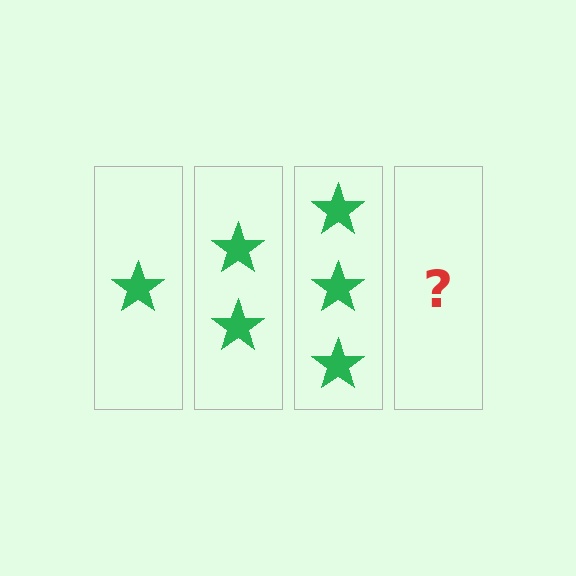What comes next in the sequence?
The next element should be 4 stars.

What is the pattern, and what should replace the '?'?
The pattern is that each step adds one more star. The '?' should be 4 stars.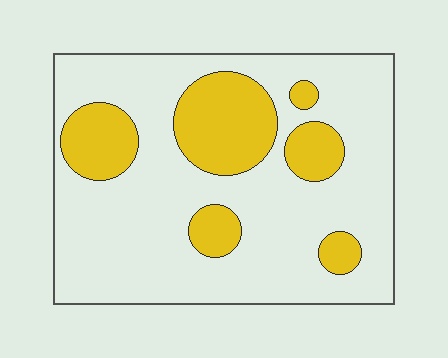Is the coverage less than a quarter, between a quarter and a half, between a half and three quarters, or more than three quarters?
Less than a quarter.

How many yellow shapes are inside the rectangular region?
6.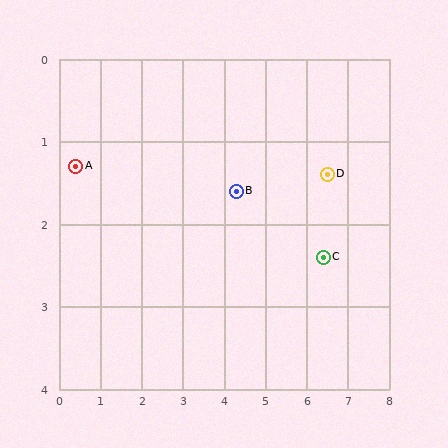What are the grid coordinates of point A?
Point A is at approximately (0.4, 1.3).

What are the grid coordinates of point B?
Point B is at approximately (4.3, 1.6).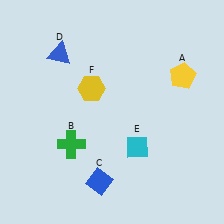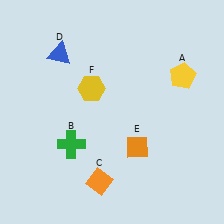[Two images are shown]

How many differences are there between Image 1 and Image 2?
There are 2 differences between the two images.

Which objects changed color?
C changed from blue to orange. E changed from cyan to orange.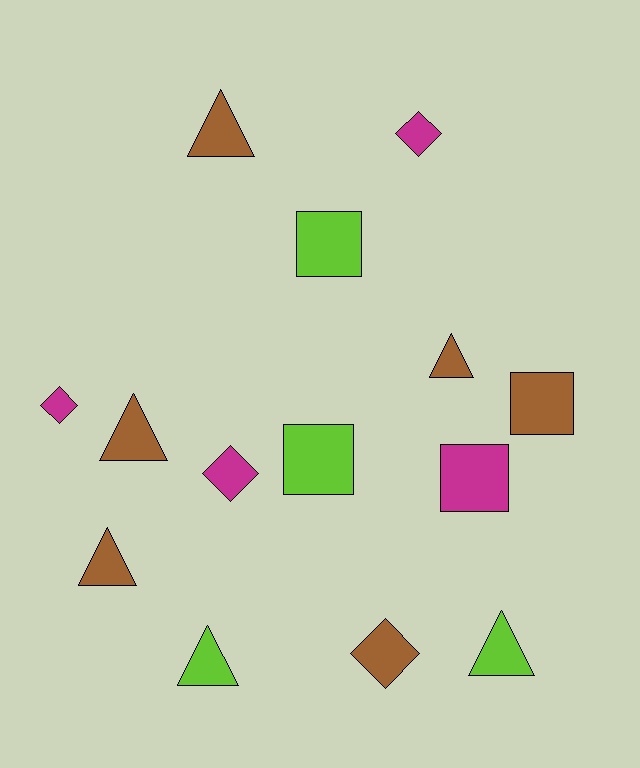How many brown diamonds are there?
There is 1 brown diamond.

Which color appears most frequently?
Brown, with 6 objects.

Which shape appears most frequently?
Triangle, with 6 objects.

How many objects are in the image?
There are 14 objects.